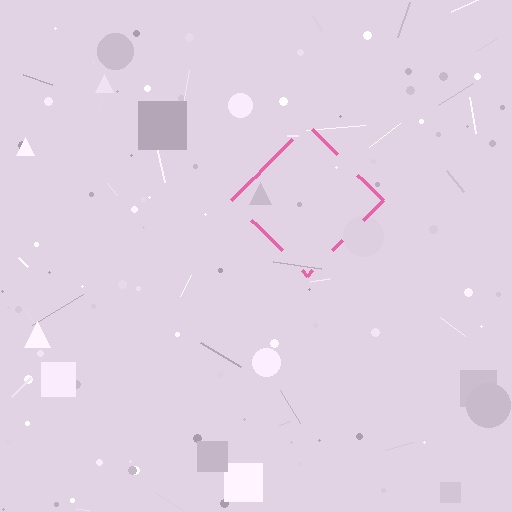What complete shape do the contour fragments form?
The contour fragments form a diamond.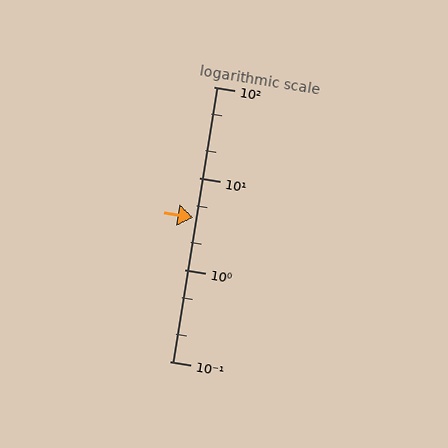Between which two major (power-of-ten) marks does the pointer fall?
The pointer is between 1 and 10.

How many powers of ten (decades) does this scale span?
The scale spans 3 decades, from 0.1 to 100.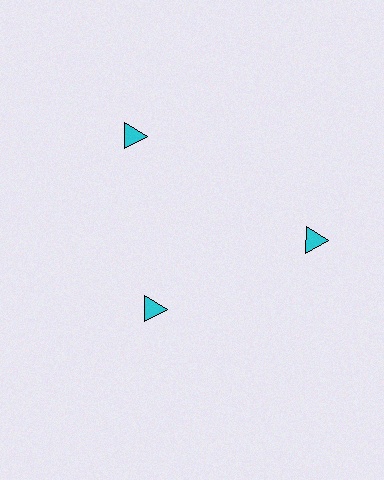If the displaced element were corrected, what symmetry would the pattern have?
It would have 3-fold rotational symmetry — the pattern would map onto itself every 120 degrees.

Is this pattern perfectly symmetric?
No. The 3 cyan triangles are arranged in a ring, but one element near the 7 o'clock position is pulled inward toward the center, breaking the 3-fold rotational symmetry.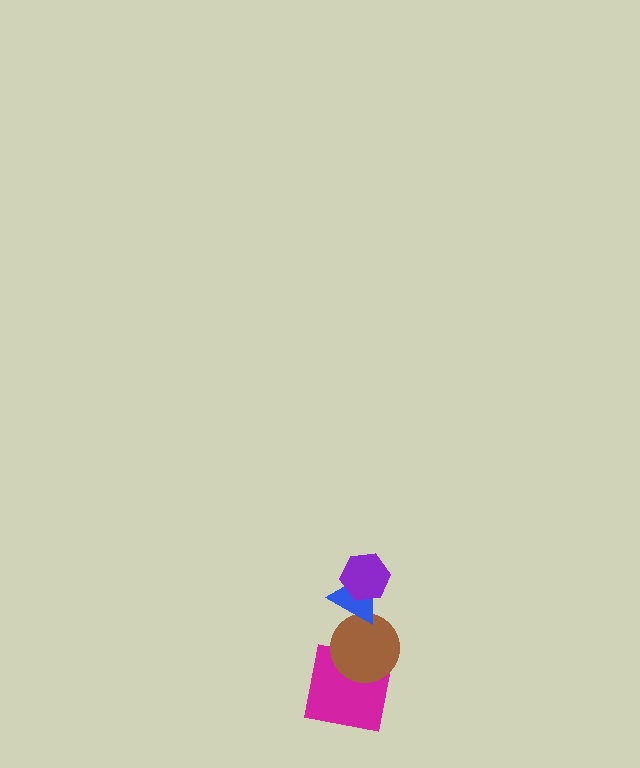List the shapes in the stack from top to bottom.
From top to bottom: the purple hexagon, the blue triangle, the brown circle, the magenta square.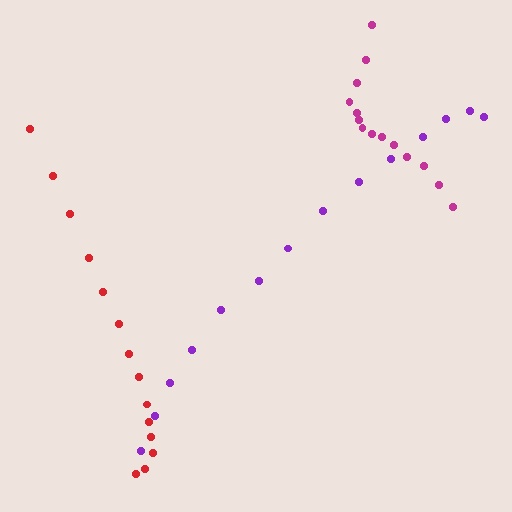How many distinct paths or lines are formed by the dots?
There are 3 distinct paths.